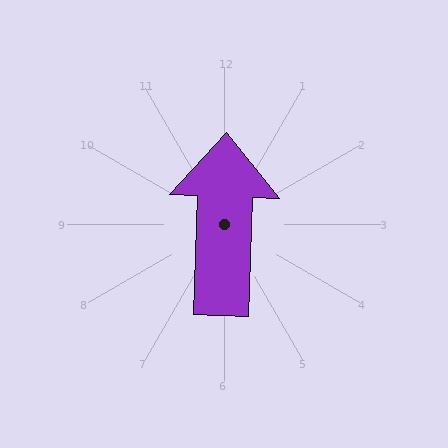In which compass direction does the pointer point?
North.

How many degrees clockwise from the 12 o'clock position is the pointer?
Approximately 2 degrees.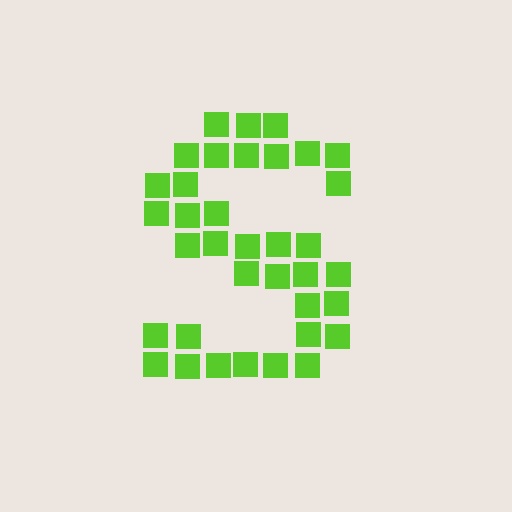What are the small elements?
The small elements are squares.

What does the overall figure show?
The overall figure shows the letter S.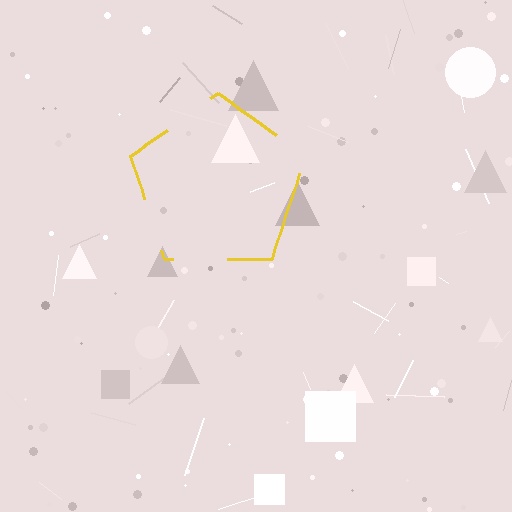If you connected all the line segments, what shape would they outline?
They would outline a pentagon.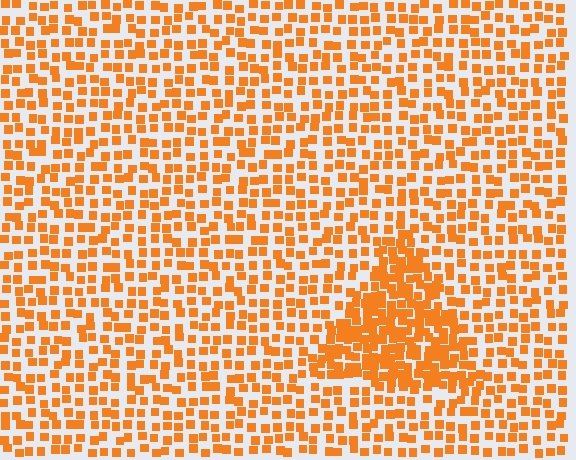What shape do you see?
I see a triangle.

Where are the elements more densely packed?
The elements are more densely packed inside the triangle boundary.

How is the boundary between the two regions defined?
The boundary is defined by a change in element density (approximately 2.0x ratio). All elements are the same color, size, and shape.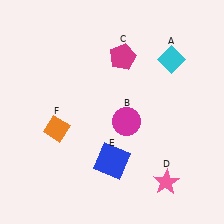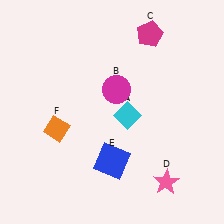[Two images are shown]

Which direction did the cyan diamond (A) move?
The cyan diamond (A) moved down.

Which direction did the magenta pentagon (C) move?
The magenta pentagon (C) moved right.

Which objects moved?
The objects that moved are: the cyan diamond (A), the magenta circle (B), the magenta pentagon (C).